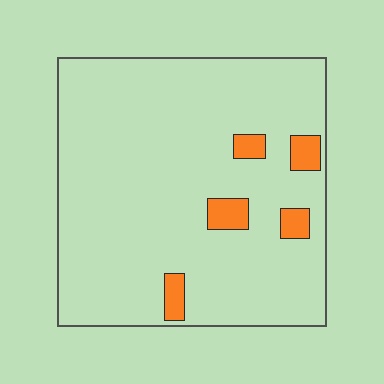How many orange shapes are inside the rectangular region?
5.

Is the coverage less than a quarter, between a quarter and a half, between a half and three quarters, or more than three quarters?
Less than a quarter.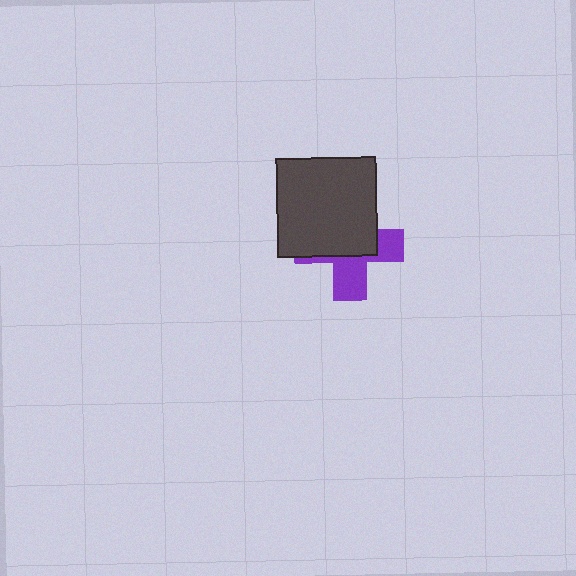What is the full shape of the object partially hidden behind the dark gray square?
The partially hidden object is a purple cross.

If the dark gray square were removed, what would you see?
You would see the complete purple cross.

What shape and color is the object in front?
The object in front is a dark gray square.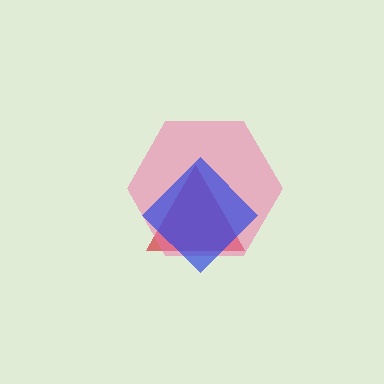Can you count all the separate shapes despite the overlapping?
Yes, there are 3 separate shapes.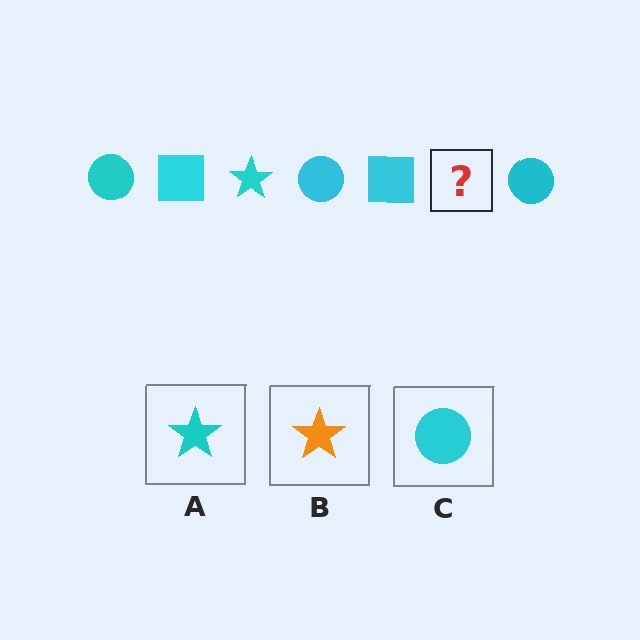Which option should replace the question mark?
Option A.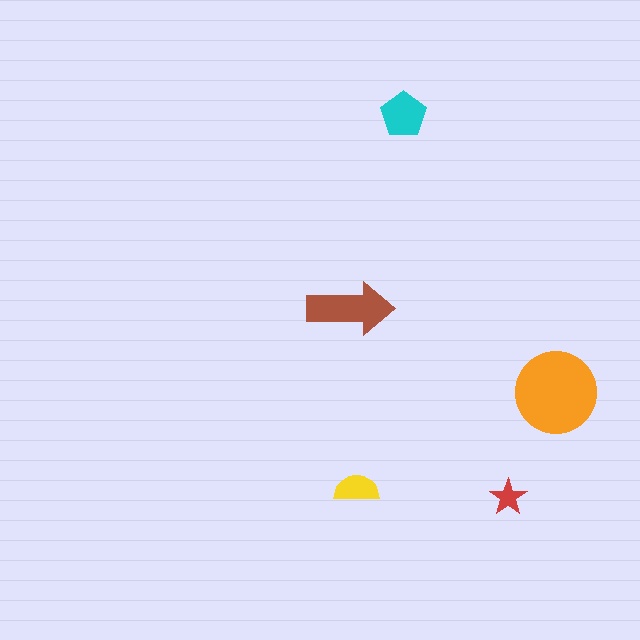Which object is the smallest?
The red star.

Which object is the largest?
The orange circle.